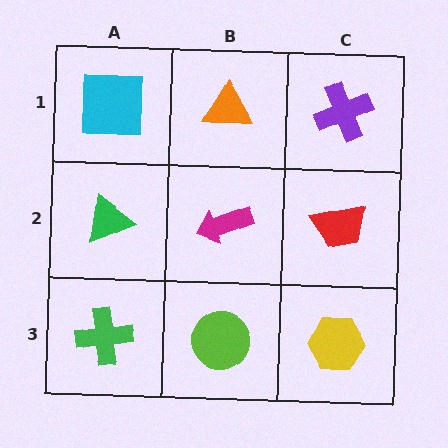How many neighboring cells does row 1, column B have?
3.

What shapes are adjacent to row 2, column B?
An orange triangle (row 1, column B), a lime circle (row 3, column B), a green triangle (row 2, column A), a red trapezoid (row 2, column C).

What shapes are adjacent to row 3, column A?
A green triangle (row 2, column A), a lime circle (row 3, column B).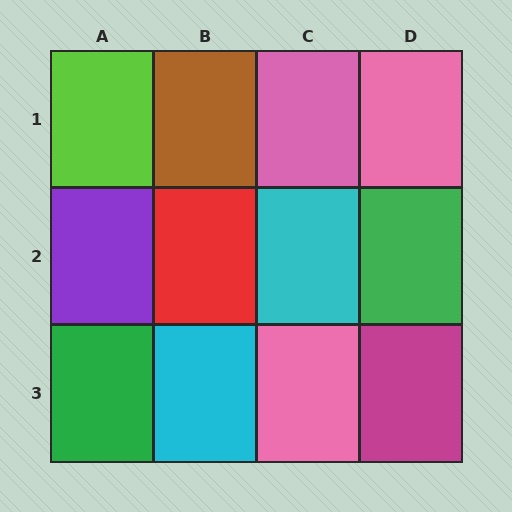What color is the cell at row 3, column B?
Cyan.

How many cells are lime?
1 cell is lime.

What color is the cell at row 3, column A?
Green.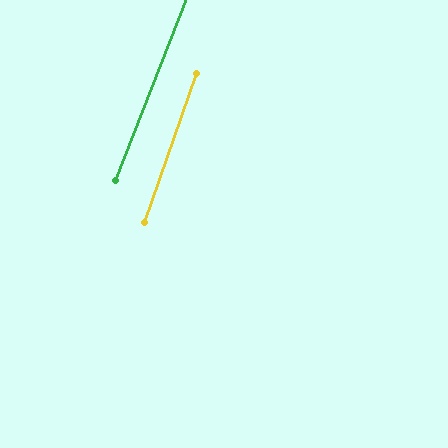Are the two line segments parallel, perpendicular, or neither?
Parallel — their directions differ by only 1.9°.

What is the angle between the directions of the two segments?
Approximately 2 degrees.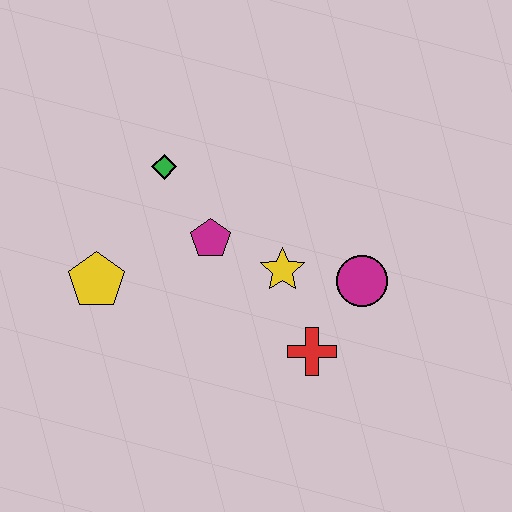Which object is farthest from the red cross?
The green diamond is farthest from the red cross.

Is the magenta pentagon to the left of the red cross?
Yes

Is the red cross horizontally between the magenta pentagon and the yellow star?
No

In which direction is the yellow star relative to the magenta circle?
The yellow star is to the left of the magenta circle.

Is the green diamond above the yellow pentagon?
Yes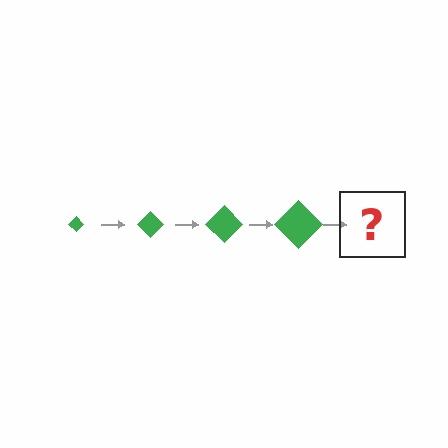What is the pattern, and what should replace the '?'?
The pattern is that the diamond gets progressively larger each step. The '?' should be a green diamond, larger than the previous one.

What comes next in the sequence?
The next element should be a green diamond, larger than the previous one.